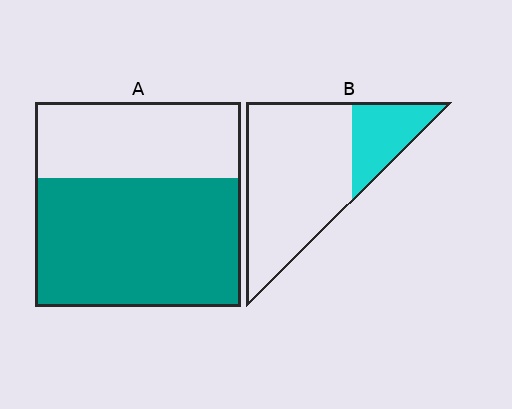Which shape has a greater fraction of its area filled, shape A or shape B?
Shape A.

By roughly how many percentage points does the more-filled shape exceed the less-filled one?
By roughly 40 percentage points (A over B).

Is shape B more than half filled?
No.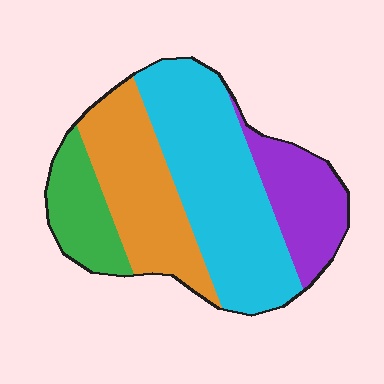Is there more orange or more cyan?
Cyan.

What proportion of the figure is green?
Green covers 14% of the figure.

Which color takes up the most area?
Cyan, at roughly 40%.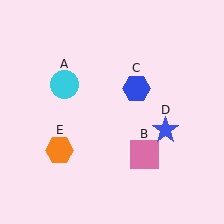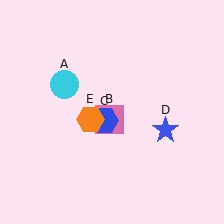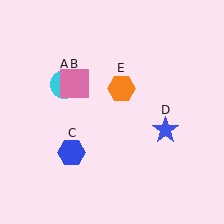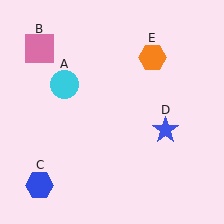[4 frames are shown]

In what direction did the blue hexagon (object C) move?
The blue hexagon (object C) moved down and to the left.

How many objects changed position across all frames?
3 objects changed position: pink square (object B), blue hexagon (object C), orange hexagon (object E).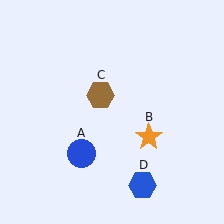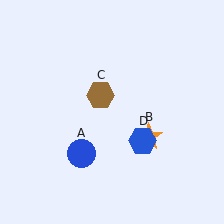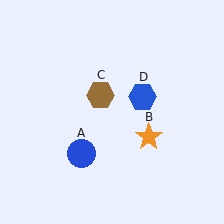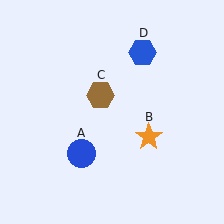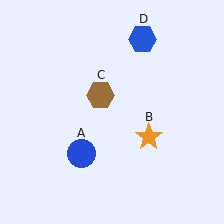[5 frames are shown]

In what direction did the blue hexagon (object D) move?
The blue hexagon (object D) moved up.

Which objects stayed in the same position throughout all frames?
Blue circle (object A) and orange star (object B) and brown hexagon (object C) remained stationary.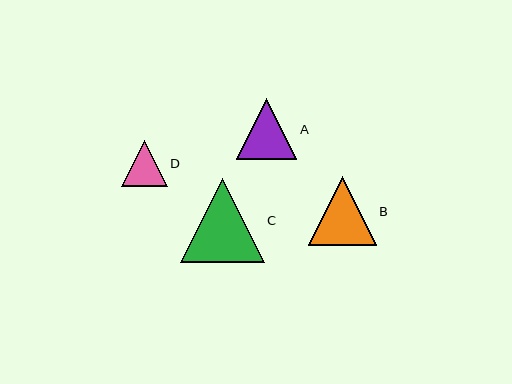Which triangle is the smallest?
Triangle D is the smallest with a size of approximately 46 pixels.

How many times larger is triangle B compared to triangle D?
Triangle B is approximately 1.5 times the size of triangle D.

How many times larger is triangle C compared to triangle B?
Triangle C is approximately 1.2 times the size of triangle B.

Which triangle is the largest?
Triangle C is the largest with a size of approximately 83 pixels.